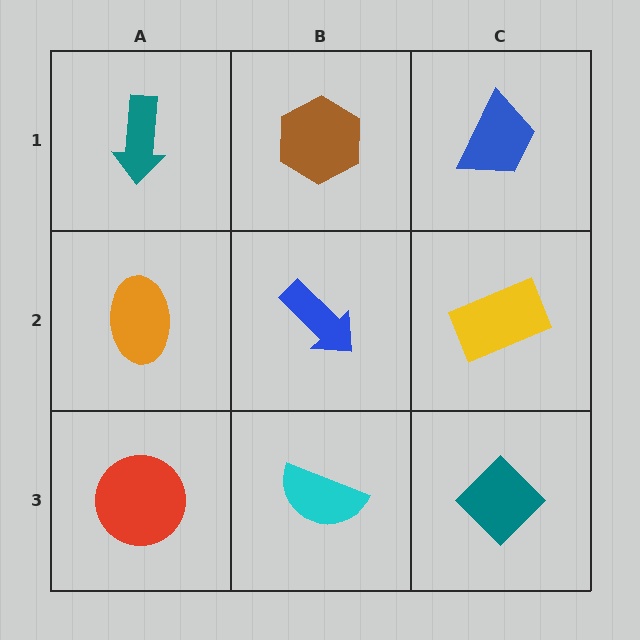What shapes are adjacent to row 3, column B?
A blue arrow (row 2, column B), a red circle (row 3, column A), a teal diamond (row 3, column C).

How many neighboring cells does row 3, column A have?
2.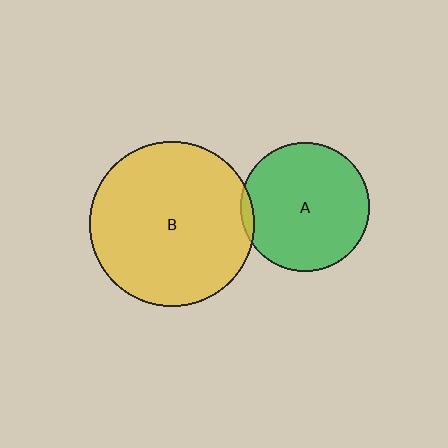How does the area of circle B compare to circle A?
Approximately 1.6 times.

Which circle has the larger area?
Circle B (yellow).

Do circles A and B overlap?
Yes.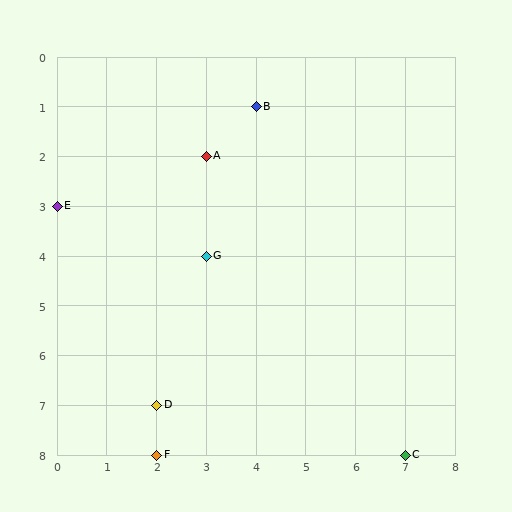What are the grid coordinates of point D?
Point D is at grid coordinates (2, 7).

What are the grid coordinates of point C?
Point C is at grid coordinates (7, 8).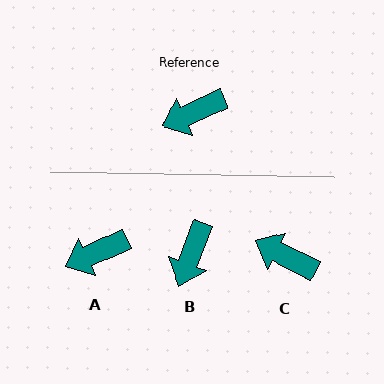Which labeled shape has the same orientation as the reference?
A.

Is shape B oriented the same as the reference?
No, it is off by about 45 degrees.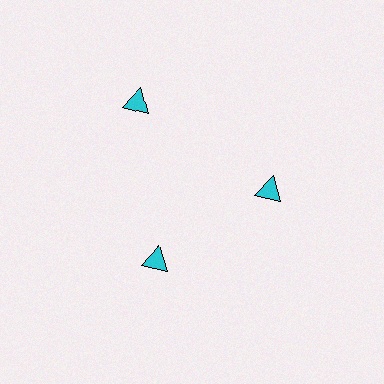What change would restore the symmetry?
The symmetry would be restored by moving it inward, back onto the ring so that all 3 triangles sit at equal angles and equal distance from the center.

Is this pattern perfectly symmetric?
No. The 3 cyan triangles are arranged in a ring, but one element near the 11 o'clock position is pushed outward from the center, breaking the 3-fold rotational symmetry.